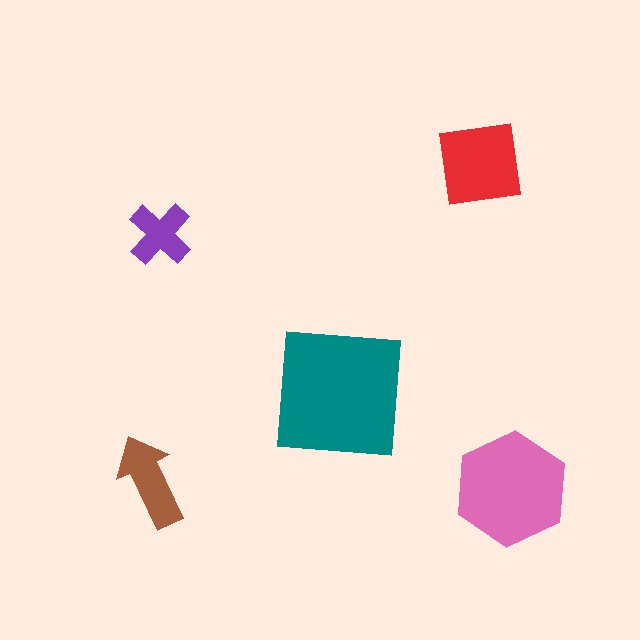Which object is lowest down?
The pink hexagon is bottommost.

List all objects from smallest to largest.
The purple cross, the brown arrow, the red square, the pink hexagon, the teal square.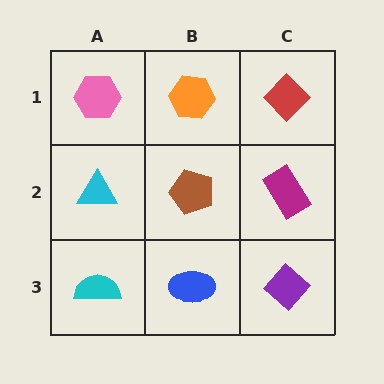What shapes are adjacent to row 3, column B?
A brown pentagon (row 2, column B), a cyan semicircle (row 3, column A), a purple diamond (row 3, column C).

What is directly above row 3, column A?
A cyan triangle.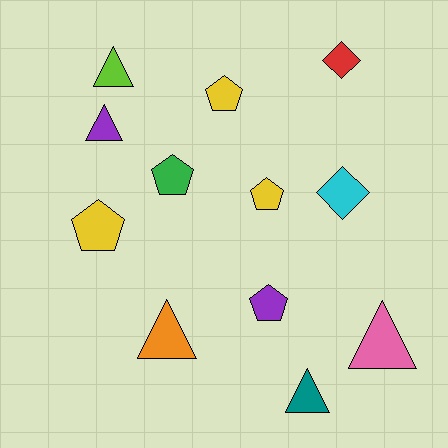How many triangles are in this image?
There are 5 triangles.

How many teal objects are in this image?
There is 1 teal object.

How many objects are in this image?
There are 12 objects.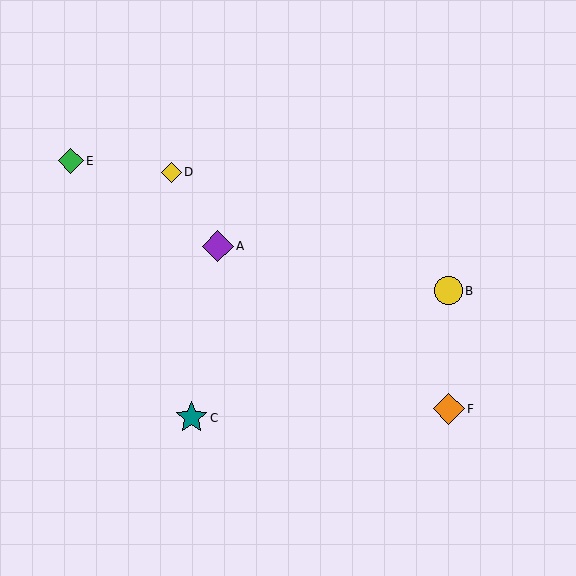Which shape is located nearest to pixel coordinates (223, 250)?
The purple diamond (labeled A) at (218, 246) is nearest to that location.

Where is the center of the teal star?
The center of the teal star is at (191, 418).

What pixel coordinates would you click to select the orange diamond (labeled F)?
Click at (449, 409) to select the orange diamond F.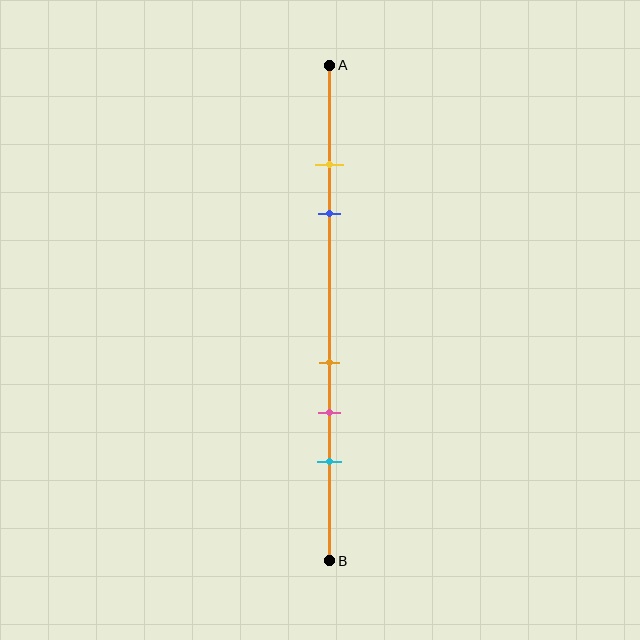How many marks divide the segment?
There are 5 marks dividing the segment.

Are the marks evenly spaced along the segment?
No, the marks are not evenly spaced.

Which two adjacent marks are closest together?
The yellow and blue marks are the closest adjacent pair.